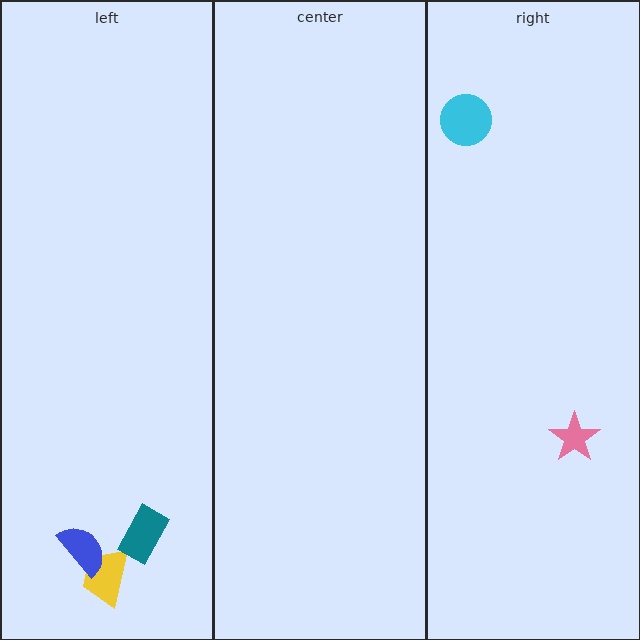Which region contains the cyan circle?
The right region.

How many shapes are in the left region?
3.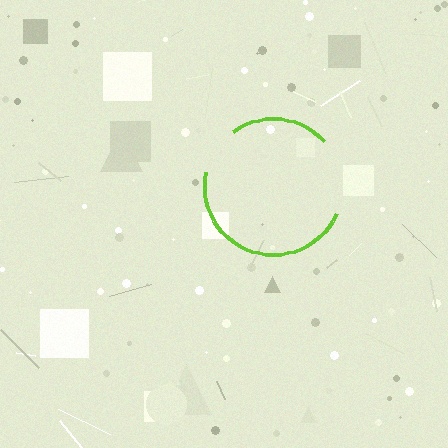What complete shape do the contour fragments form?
The contour fragments form a circle.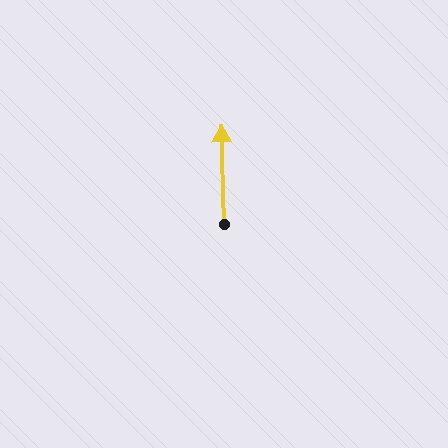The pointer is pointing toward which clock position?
Roughly 12 o'clock.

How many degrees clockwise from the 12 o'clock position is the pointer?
Approximately 358 degrees.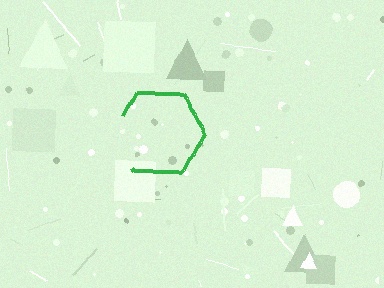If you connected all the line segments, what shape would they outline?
They would outline a hexagon.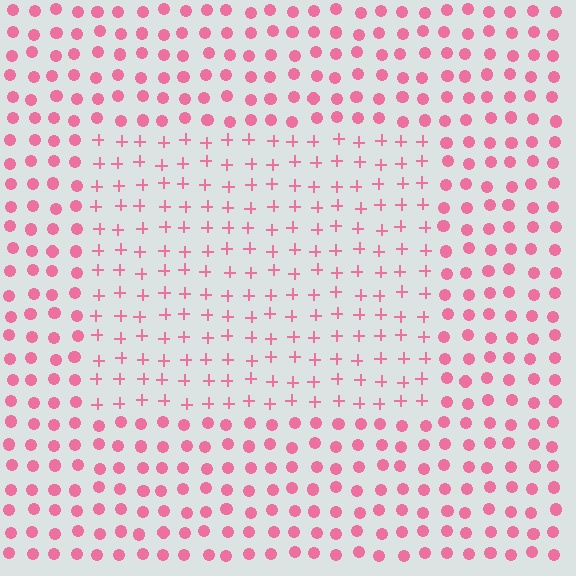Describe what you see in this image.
The image is filled with small pink elements arranged in a uniform grid. A rectangle-shaped region contains plus signs, while the surrounding area contains circles. The boundary is defined purely by the change in element shape.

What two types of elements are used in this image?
The image uses plus signs inside the rectangle region and circles outside it.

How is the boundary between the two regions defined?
The boundary is defined by a change in element shape: plus signs inside vs. circles outside. All elements share the same color and spacing.